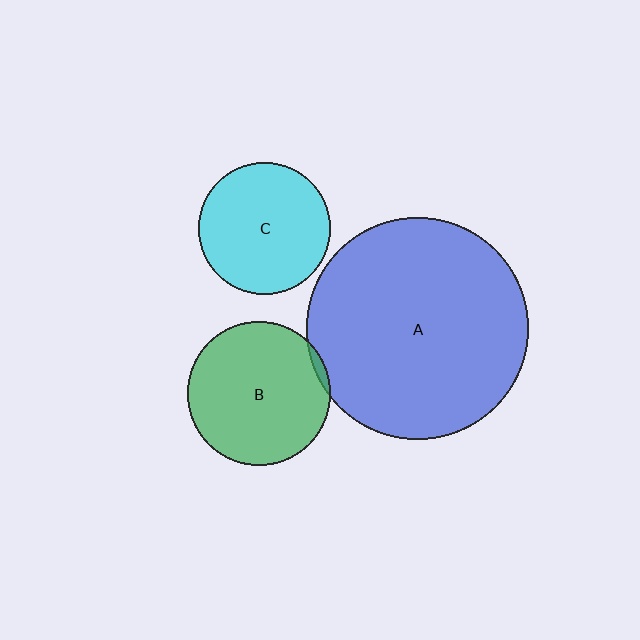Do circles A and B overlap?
Yes.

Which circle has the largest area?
Circle A (blue).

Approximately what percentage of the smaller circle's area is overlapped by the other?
Approximately 5%.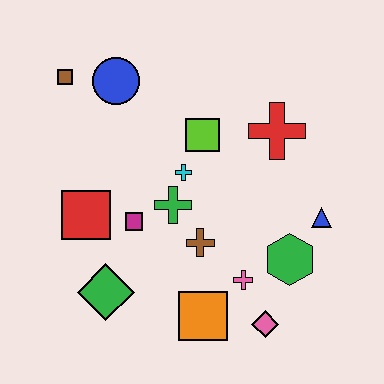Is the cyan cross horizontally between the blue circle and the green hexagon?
Yes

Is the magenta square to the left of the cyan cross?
Yes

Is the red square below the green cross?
Yes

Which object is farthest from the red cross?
The green diamond is farthest from the red cross.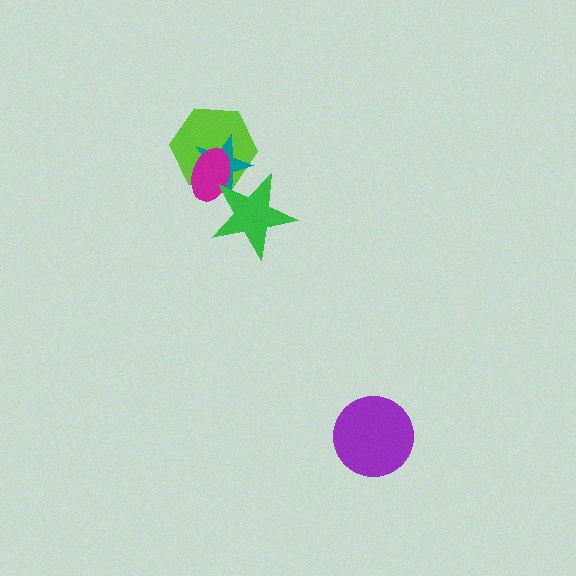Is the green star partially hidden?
No, no other shape covers it.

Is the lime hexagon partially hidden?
Yes, it is partially covered by another shape.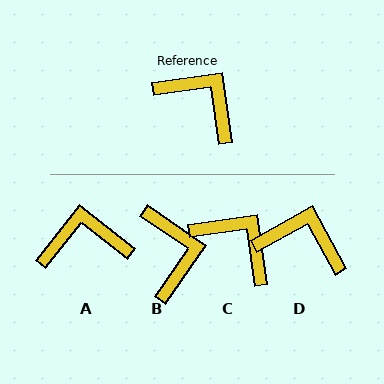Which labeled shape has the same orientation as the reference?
C.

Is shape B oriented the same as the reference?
No, it is off by about 42 degrees.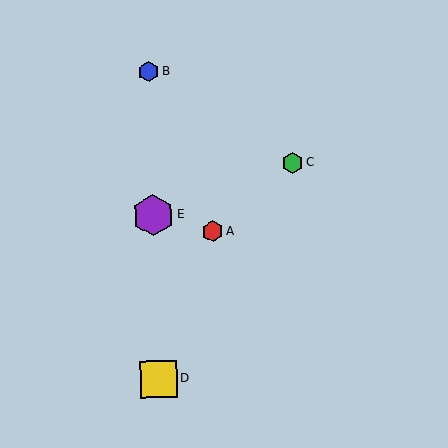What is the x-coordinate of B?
Object B is at x≈149.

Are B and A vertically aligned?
No, B is at x≈149 and A is at x≈213.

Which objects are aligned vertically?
Objects B, D, E are aligned vertically.